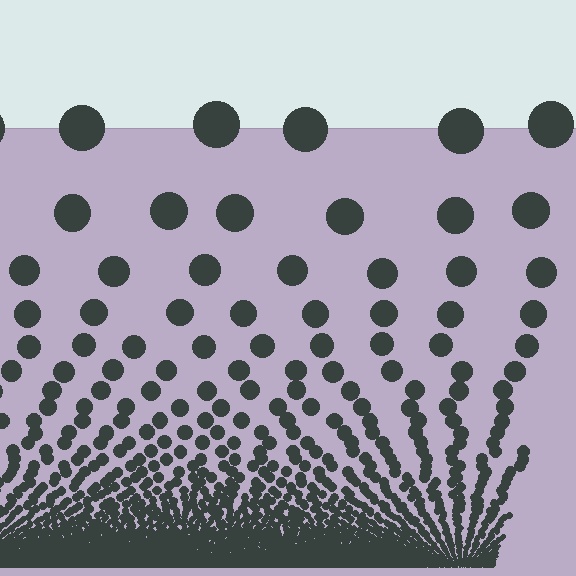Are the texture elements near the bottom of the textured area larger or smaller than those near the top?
Smaller. The gradient is inverted — elements near the bottom are smaller and denser.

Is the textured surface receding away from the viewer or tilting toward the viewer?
The surface appears to tilt toward the viewer. Texture elements get larger and sparser toward the top.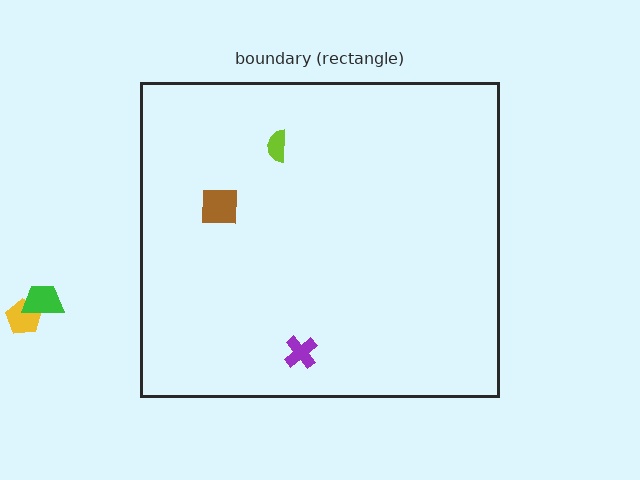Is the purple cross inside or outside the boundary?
Inside.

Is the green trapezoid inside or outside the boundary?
Outside.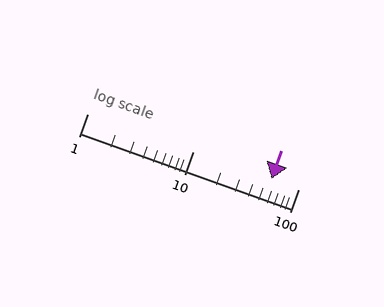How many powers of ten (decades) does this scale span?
The scale spans 2 decades, from 1 to 100.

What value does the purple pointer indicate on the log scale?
The pointer indicates approximately 56.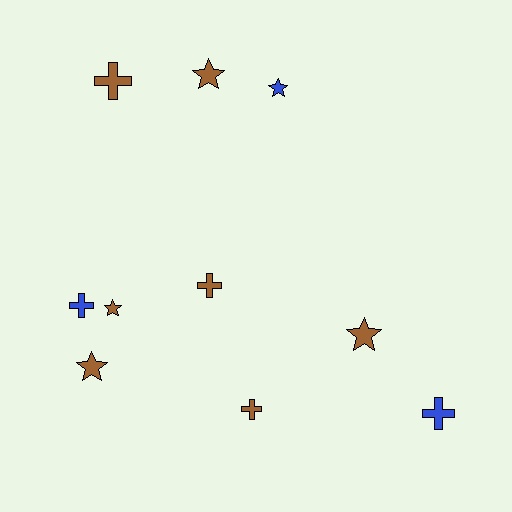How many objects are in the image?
There are 10 objects.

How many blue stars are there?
There is 1 blue star.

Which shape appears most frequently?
Star, with 5 objects.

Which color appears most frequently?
Brown, with 7 objects.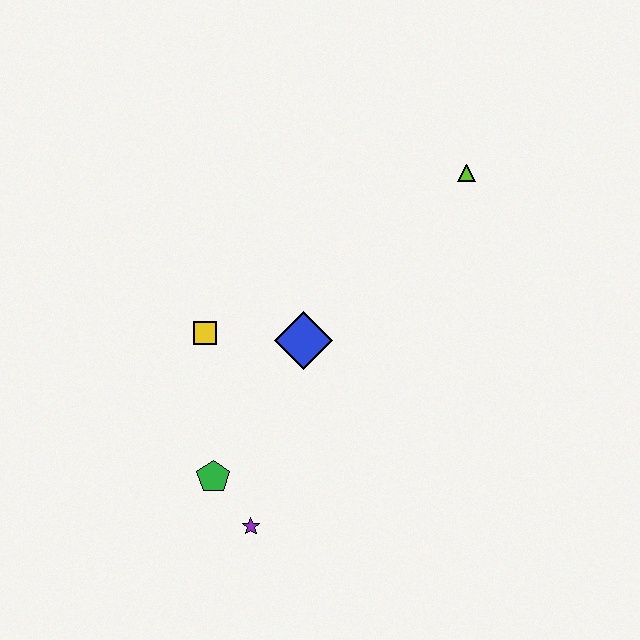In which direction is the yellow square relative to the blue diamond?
The yellow square is to the left of the blue diamond.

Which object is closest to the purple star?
The green pentagon is closest to the purple star.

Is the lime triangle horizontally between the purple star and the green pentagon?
No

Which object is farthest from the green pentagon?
The lime triangle is farthest from the green pentagon.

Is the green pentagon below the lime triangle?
Yes